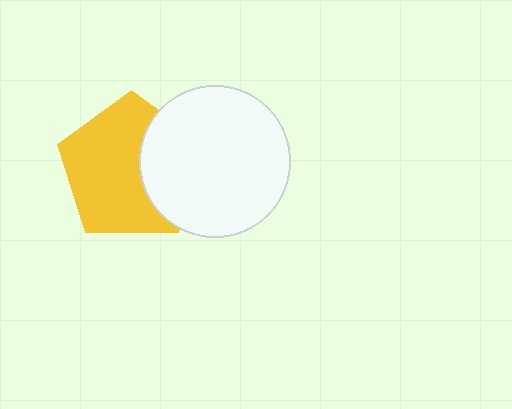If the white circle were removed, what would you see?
You would see the complete yellow pentagon.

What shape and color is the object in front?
The object in front is a white circle.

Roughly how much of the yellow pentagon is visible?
Most of it is visible (roughly 66%).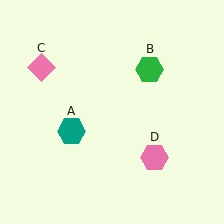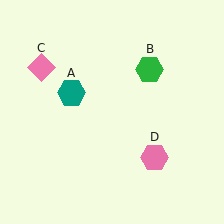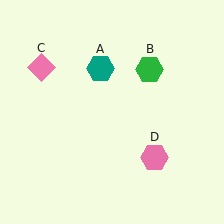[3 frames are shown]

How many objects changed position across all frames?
1 object changed position: teal hexagon (object A).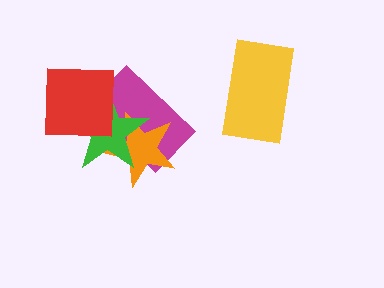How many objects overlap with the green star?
3 objects overlap with the green star.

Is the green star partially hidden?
Yes, it is partially covered by another shape.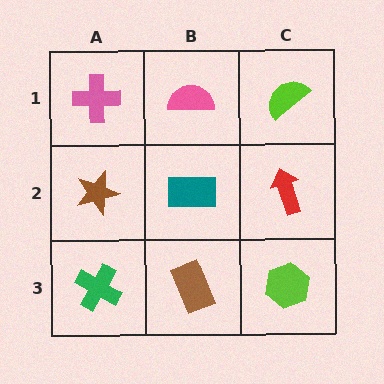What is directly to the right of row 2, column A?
A teal rectangle.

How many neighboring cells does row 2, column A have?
3.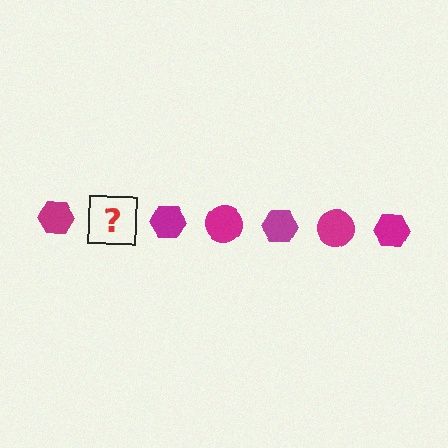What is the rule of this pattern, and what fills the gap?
The rule is that the pattern cycles through hexagon, circle shapes in magenta. The gap should be filled with a magenta circle.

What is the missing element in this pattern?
The missing element is a magenta circle.